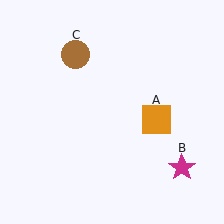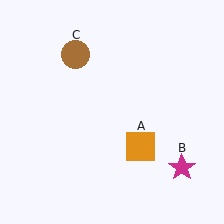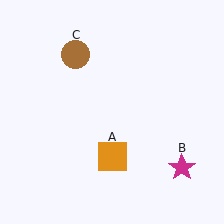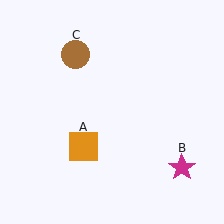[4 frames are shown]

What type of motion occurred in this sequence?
The orange square (object A) rotated clockwise around the center of the scene.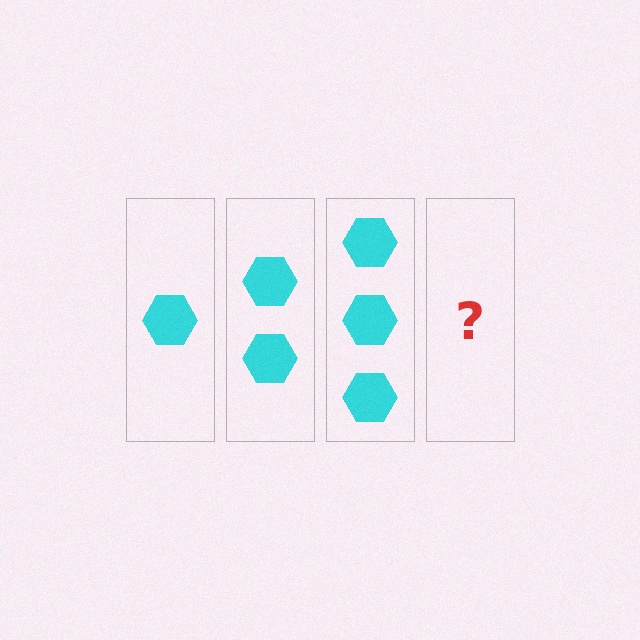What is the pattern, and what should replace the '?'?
The pattern is that each step adds one more hexagon. The '?' should be 4 hexagons.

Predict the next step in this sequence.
The next step is 4 hexagons.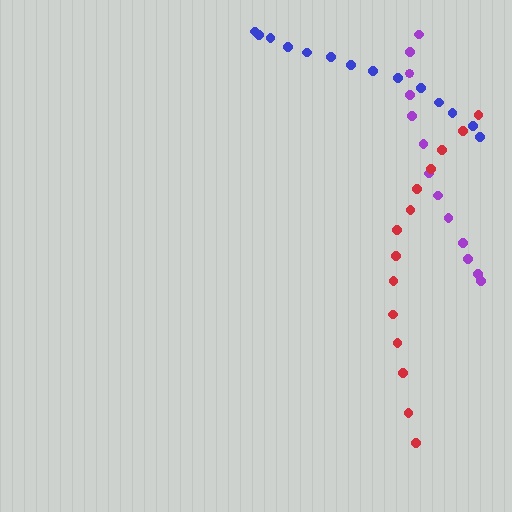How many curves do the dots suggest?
There are 3 distinct paths.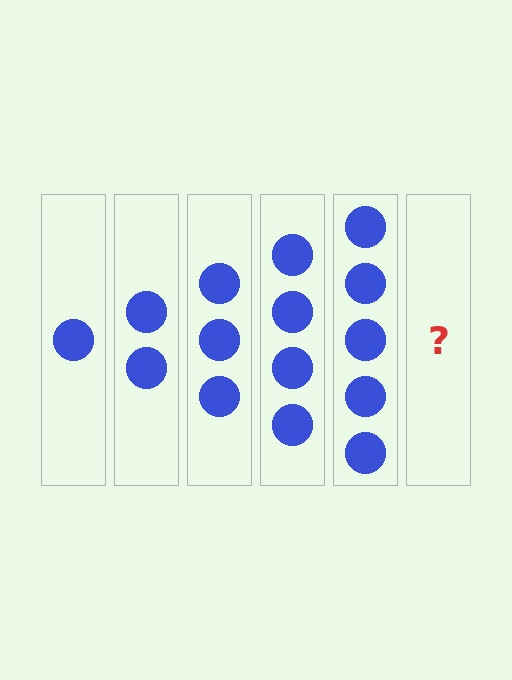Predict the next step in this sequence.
The next step is 6 circles.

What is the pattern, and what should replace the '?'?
The pattern is that each step adds one more circle. The '?' should be 6 circles.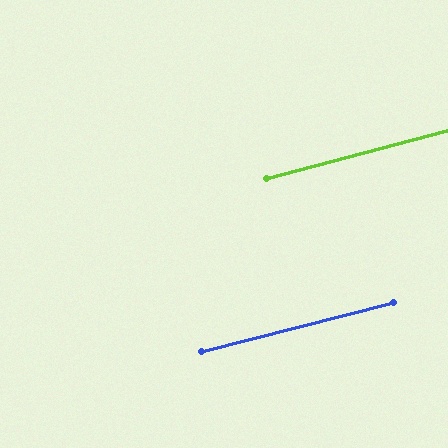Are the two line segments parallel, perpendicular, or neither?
Parallel — their directions differ by only 0.5°.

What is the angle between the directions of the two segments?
Approximately 1 degree.